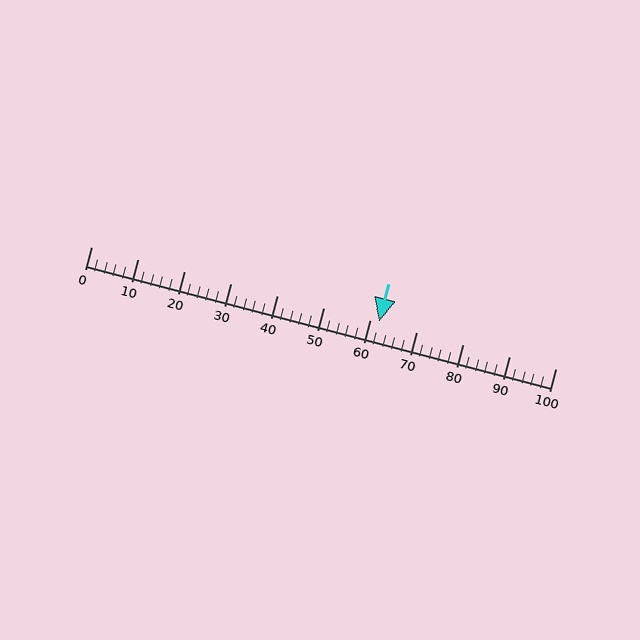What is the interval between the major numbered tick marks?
The major tick marks are spaced 10 units apart.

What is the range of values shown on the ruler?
The ruler shows values from 0 to 100.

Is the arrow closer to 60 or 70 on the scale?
The arrow is closer to 60.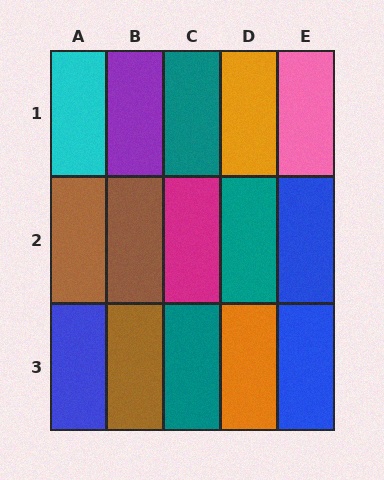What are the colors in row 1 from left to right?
Cyan, purple, teal, orange, pink.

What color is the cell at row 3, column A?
Blue.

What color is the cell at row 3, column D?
Orange.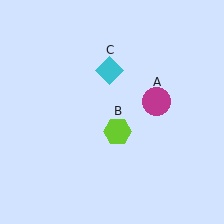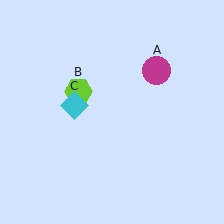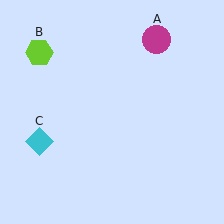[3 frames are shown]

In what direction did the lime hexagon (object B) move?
The lime hexagon (object B) moved up and to the left.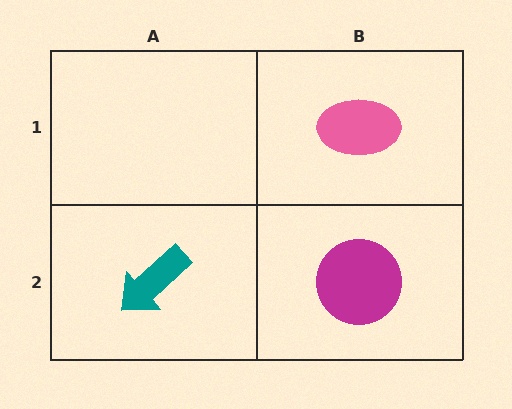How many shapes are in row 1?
1 shape.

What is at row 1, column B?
A pink ellipse.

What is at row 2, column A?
A teal arrow.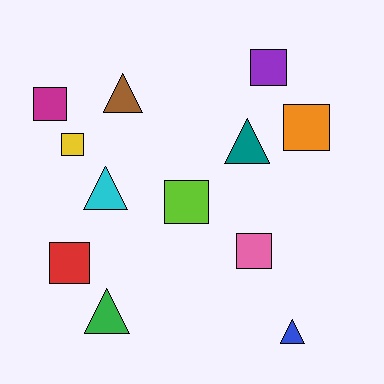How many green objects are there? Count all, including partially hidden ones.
There is 1 green object.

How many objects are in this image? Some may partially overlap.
There are 12 objects.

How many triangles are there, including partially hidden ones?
There are 5 triangles.